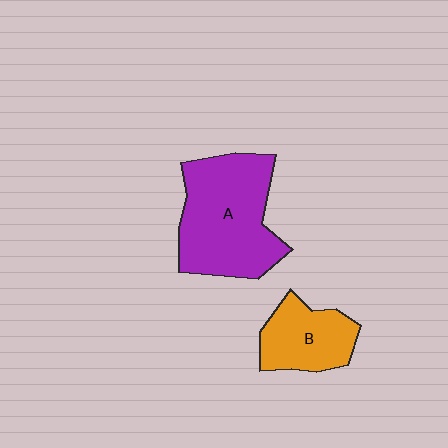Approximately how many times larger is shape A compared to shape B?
Approximately 1.9 times.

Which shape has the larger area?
Shape A (purple).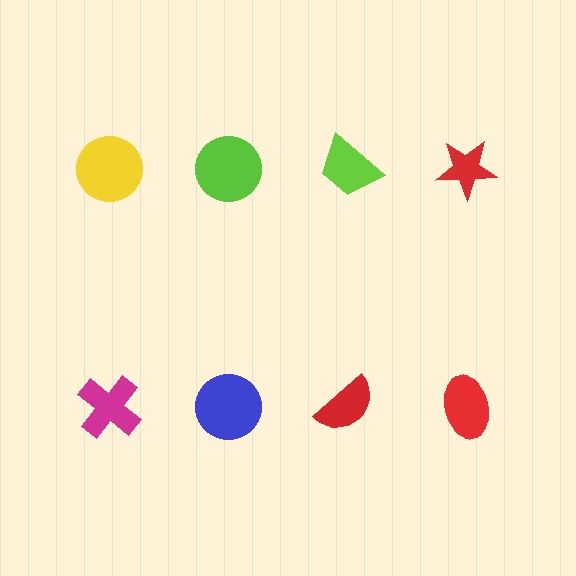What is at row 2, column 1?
A magenta cross.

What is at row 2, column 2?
A blue circle.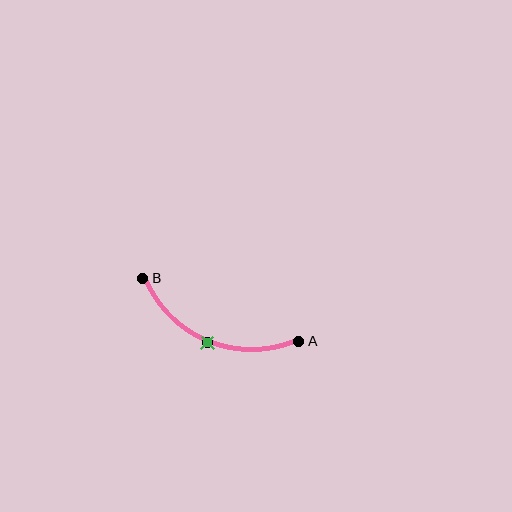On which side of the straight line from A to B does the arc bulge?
The arc bulges below the straight line connecting A and B.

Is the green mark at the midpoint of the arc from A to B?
Yes. The green mark lies on the arc at equal arc-length from both A and B — it is the arc midpoint.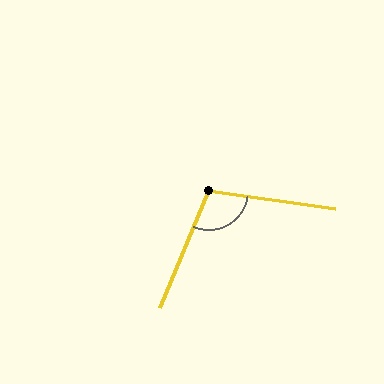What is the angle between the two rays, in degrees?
Approximately 105 degrees.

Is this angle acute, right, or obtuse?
It is obtuse.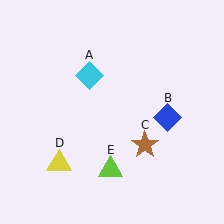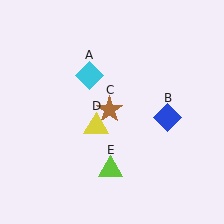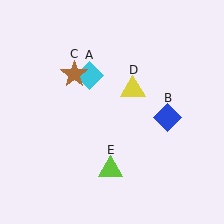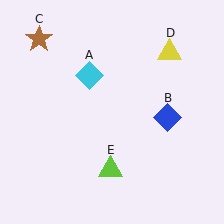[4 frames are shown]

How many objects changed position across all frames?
2 objects changed position: brown star (object C), yellow triangle (object D).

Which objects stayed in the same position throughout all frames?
Cyan diamond (object A) and blue diamond (object B) and lime triangle (object E) remained stationary.